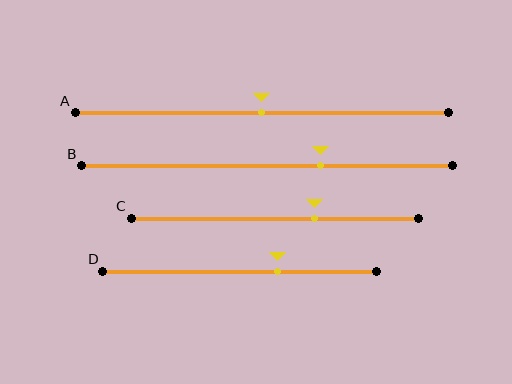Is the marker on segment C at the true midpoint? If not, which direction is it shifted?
No, the marker on segment C is shifted to the right by about 14% of the segment length.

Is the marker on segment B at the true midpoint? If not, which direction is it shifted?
No, the marker on segment B is shifted to the right by about 14% of the segment length.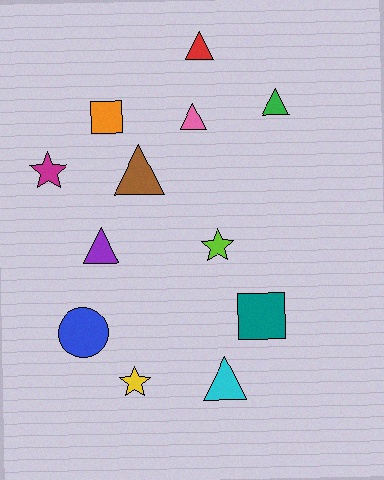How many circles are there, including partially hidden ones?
There is 1 circle.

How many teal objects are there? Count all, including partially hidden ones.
There is 1 teal object.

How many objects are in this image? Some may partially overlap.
There are 12 objects.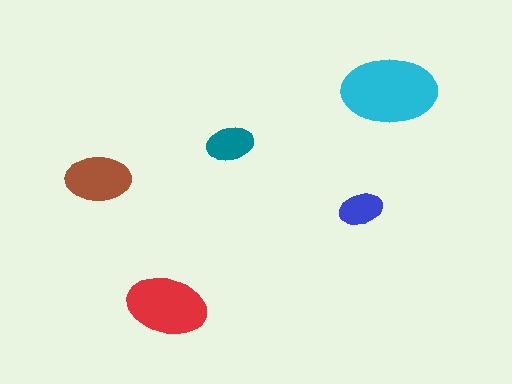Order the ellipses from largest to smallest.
the cyan one, the red one, the brown one, the teal one, the blue one.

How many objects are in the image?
There are 5 objects in the image.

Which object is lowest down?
The red ellipse is bottommost.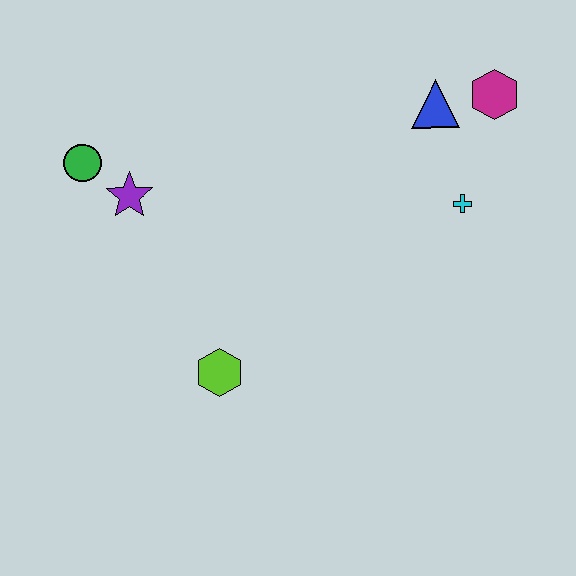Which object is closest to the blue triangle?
The magenta hexagon is closest to the blue triangle.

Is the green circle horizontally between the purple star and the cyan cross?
No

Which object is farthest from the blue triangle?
The green circle is farthest from the blue triangle.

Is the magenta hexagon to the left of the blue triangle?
No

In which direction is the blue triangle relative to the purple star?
The blue triangle is to the right of the purple star.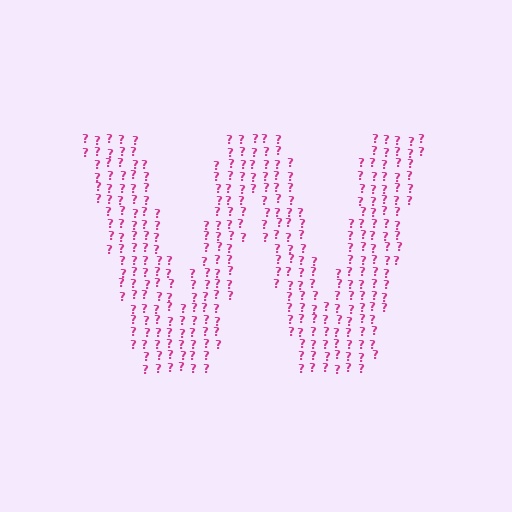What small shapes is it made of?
It is made of small question marks.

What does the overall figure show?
The overall figure shows the letter W.